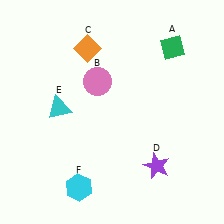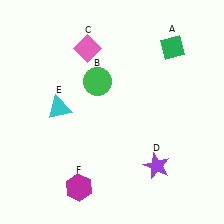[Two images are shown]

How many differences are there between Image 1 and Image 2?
There are 3 differences between the two images.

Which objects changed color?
B changed from pink to green. C changed from orange to pink. F changed from cyan to magenta.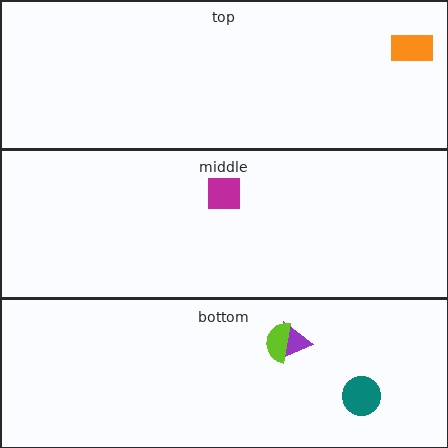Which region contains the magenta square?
The middle region.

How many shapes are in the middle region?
1.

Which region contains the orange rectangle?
The top region.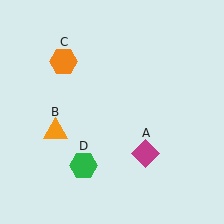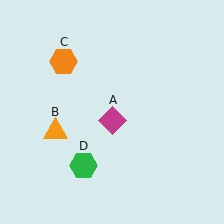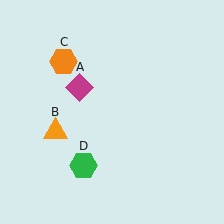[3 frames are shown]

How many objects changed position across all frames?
1 object changed position: magenta diamond (object A).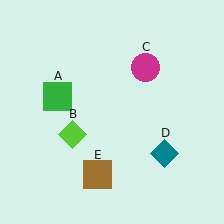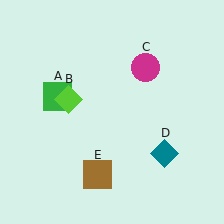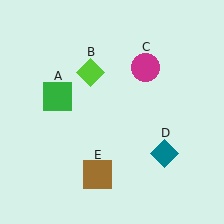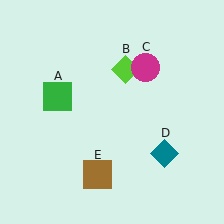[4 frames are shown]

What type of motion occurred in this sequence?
The lime diamond (object B) rotated clockwise around the center of the scene.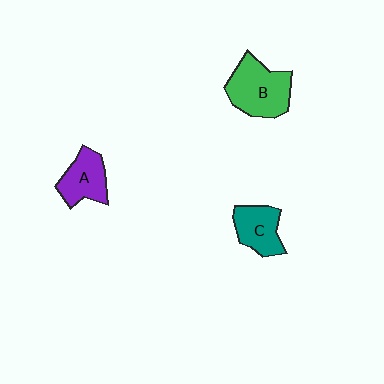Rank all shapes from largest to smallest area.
From largest to smallest: B (green), A (purple), C (teal).